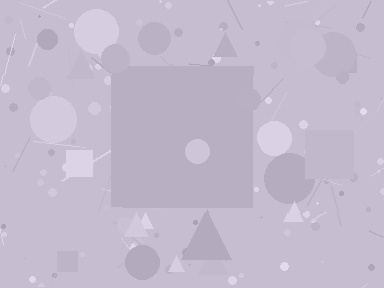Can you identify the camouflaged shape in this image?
The camouflaged shape is a square.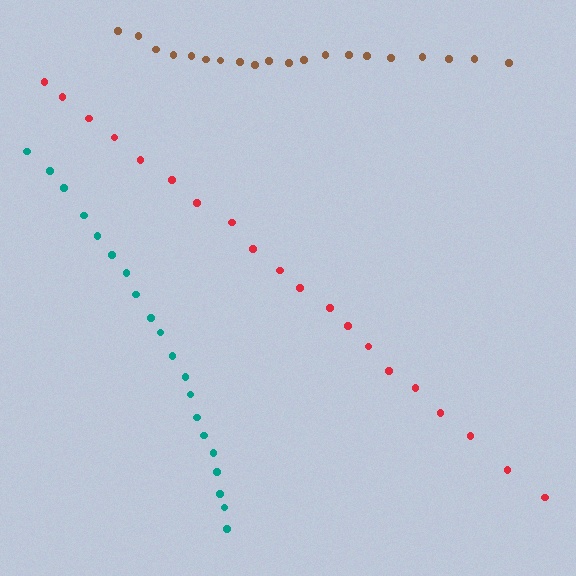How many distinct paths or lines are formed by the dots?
There are 3 distinct paths.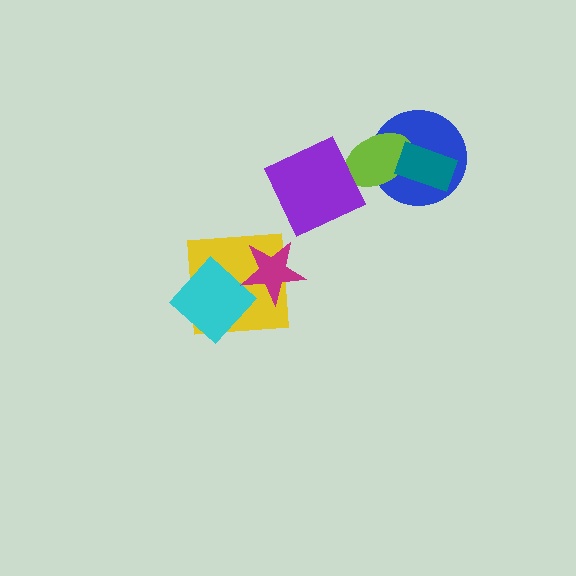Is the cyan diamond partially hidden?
Yes, it is partially covered by another shape.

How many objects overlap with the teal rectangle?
2 objects overlap with the teal rectangle.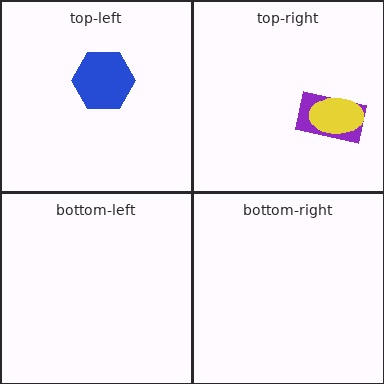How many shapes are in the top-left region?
1.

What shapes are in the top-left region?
The blue hexagon.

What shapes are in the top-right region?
The purple rectangle, the yellow ellipse.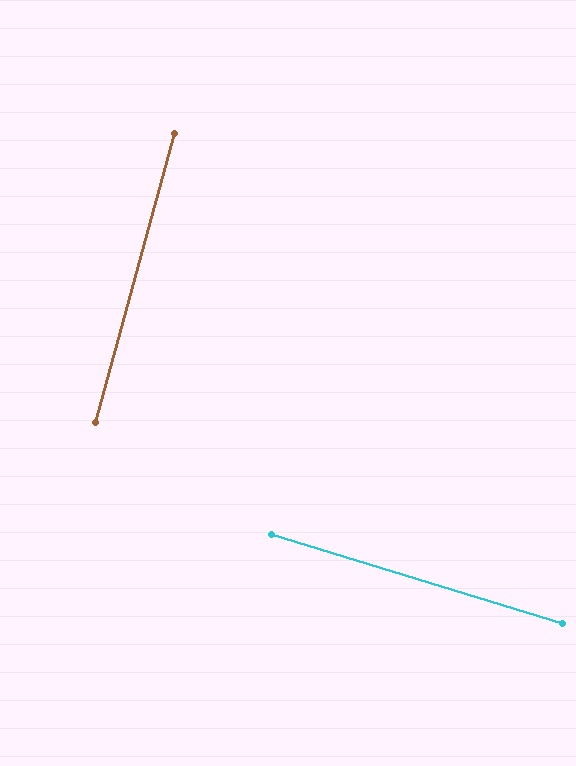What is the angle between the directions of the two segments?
Approximately 88 degrees.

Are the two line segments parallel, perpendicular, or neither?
Perpendicular — they meet at approximately 88°.